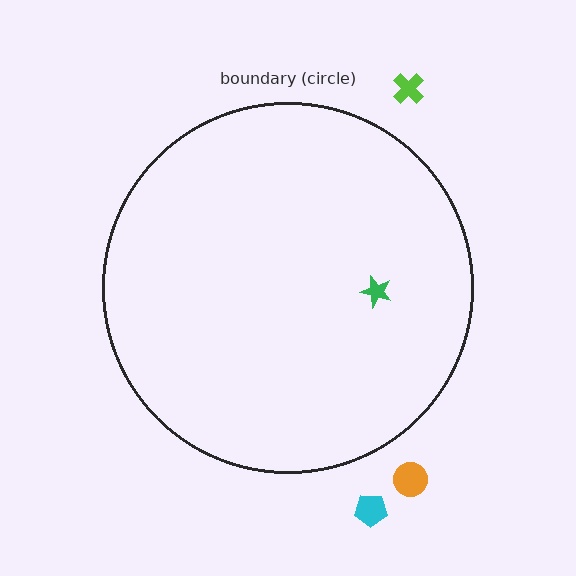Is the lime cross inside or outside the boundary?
Outside.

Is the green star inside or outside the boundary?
Inside.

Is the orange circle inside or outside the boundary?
Outside.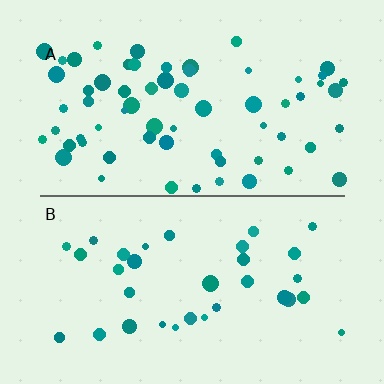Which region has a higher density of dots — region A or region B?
A (the top).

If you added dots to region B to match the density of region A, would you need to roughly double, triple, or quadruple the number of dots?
Approximately double.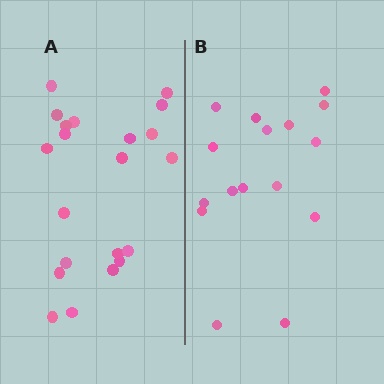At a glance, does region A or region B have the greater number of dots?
Region A (the left region) has more dots.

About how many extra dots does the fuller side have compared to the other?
Region A has about 5 more dots than region B.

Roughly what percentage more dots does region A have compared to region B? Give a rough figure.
About 30% more.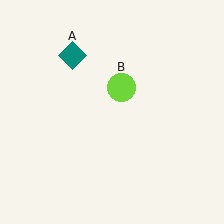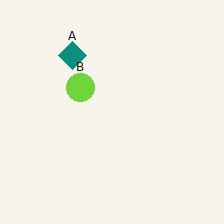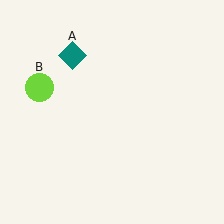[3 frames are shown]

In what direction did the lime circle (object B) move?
The lime circle (object B) moved left.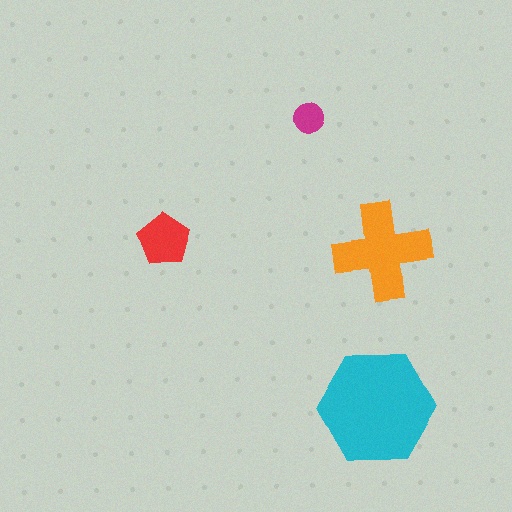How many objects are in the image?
There are 4 objects in the image.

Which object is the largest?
The cyan hexagon.